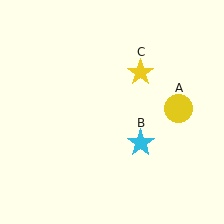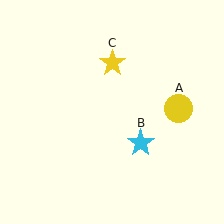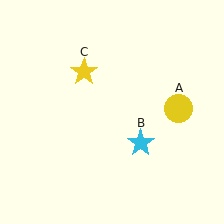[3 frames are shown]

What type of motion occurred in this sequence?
The yellow star (object C) rotated counterclockwise around the center of the scene.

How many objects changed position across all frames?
1 object changed position: yellow star (object C).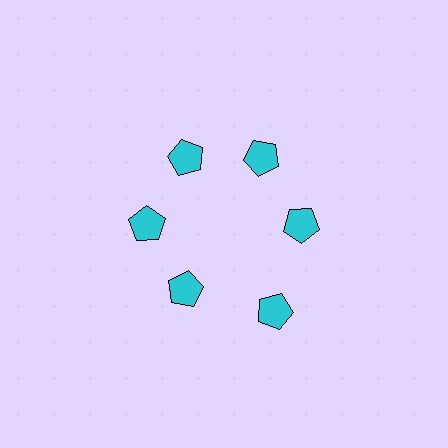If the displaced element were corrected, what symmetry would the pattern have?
It would have 6-fold rotational symmetry — the pattern would map onto itself every 60 degrees.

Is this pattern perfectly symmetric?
No. The 6 cyan pentagons are arranged in a ring, but one element near the 5 o'clock position is pushed outward from the center, breaking the 6-fold rotational symmetry.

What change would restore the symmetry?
The symmetry would be restored by moving it inward, back onto the ring so that all 6 pentagons sit at equal angles and equal distance from the center.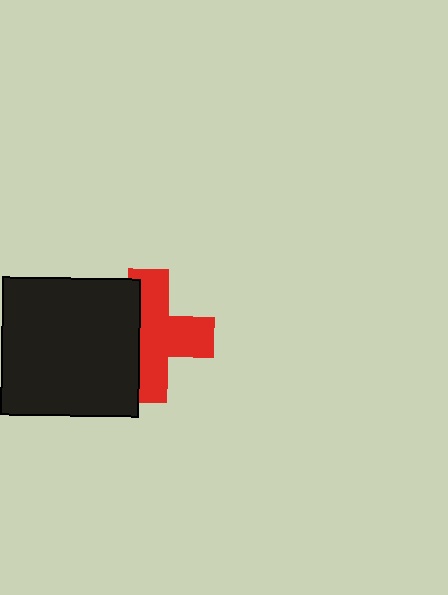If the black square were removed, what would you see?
You would see the complete red cross.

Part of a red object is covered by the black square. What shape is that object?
It is a cross.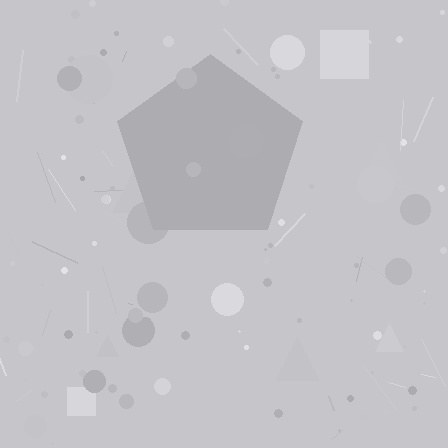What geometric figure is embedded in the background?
A pentagon is embedded in the background.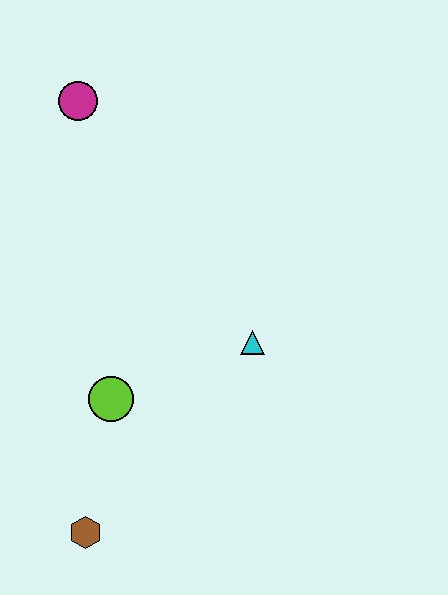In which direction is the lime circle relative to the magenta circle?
The lime circle is below the magenta circle.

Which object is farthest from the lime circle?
The magenta circle is farthest from the lime circle.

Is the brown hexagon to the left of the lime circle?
Yes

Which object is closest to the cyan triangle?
The lime circle is closest to the cyan triangle.